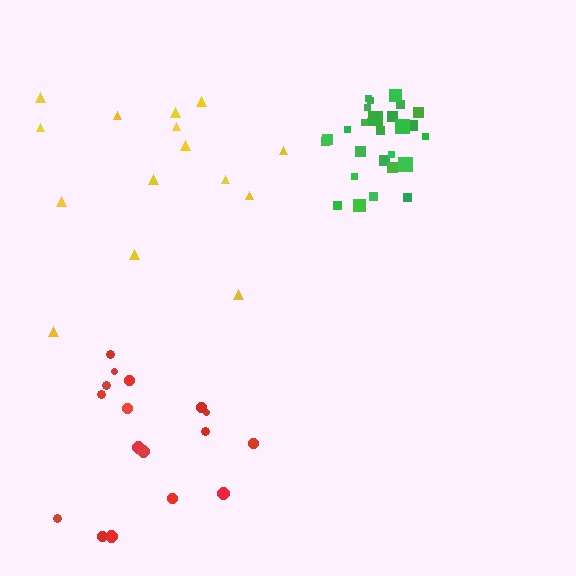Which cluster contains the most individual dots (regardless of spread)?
Green (27).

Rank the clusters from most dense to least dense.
green, red, yellow.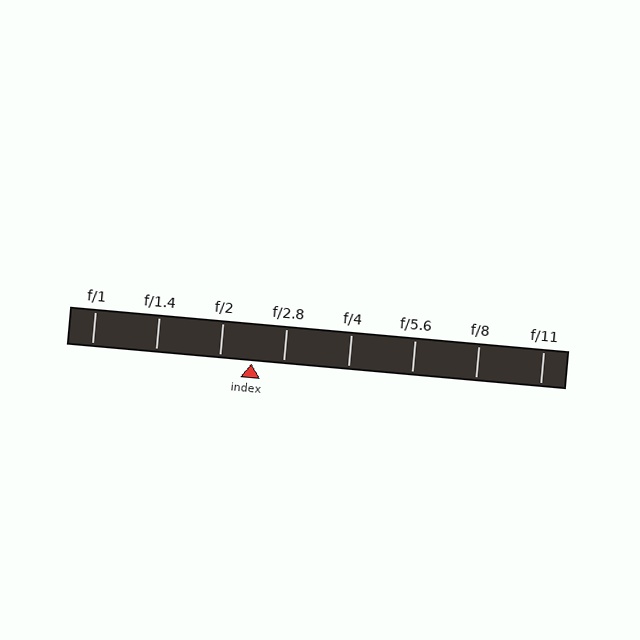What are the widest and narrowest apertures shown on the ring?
The widest aperture shown is f/1 and the narrowest is f/11.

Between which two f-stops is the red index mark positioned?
The index mark is between f/2 and f/2.8.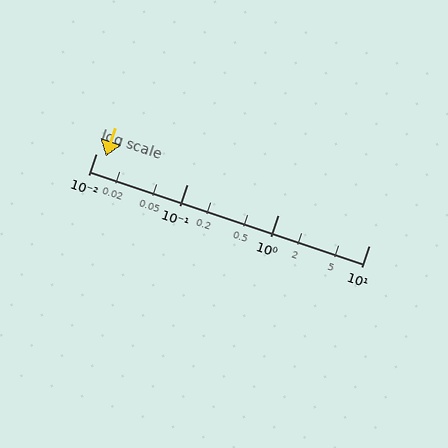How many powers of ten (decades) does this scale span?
The scale spans 3 decades, from 0.01 to 10.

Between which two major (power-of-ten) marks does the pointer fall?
The pointer is between 0.01 and 0.1.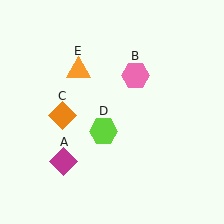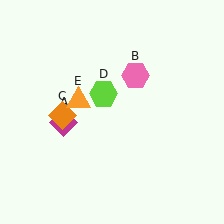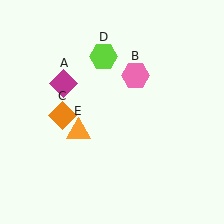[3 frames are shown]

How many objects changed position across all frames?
3 objects changed position: magenta diamond (object A), lime hexagon (object D), orange triangle (object E).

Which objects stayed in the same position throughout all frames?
Pink hexagon (object B) and orange diamond (object C) remained stationary.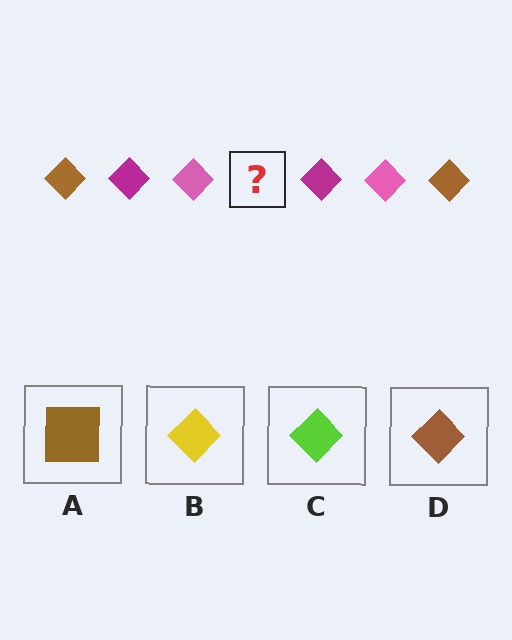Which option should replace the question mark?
Option D.